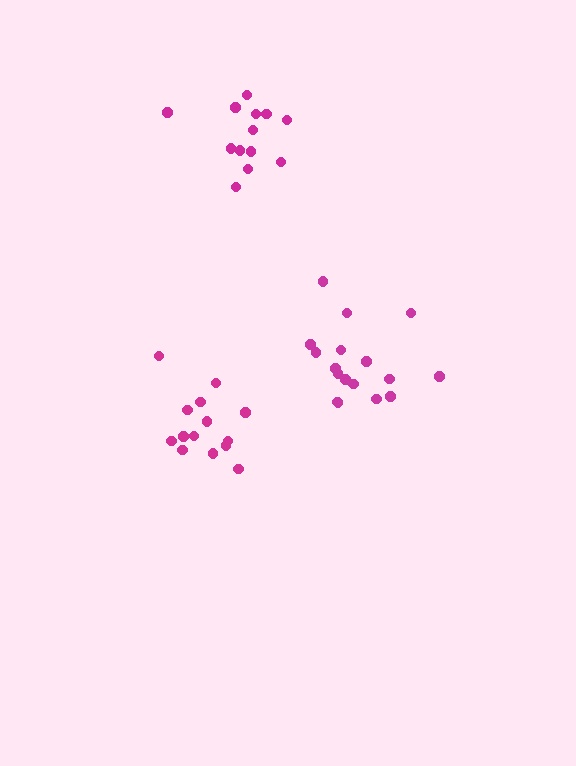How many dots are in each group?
Group 1: 17 dots, Group 2: 14 dots, Group 3: 13 dots (44 total).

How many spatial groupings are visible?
There are 3 spatial groupings.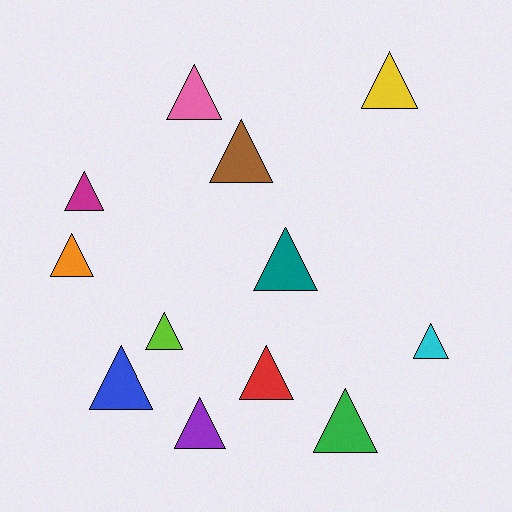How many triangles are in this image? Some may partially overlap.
There are 12 triangles.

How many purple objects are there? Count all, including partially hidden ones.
There is 1 purple object.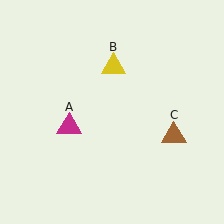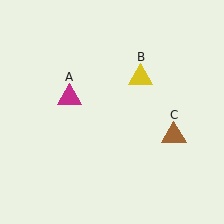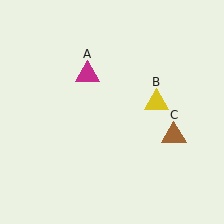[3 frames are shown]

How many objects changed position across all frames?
2 objects changed position: magenta triangle (object A), yellow triangle (object B).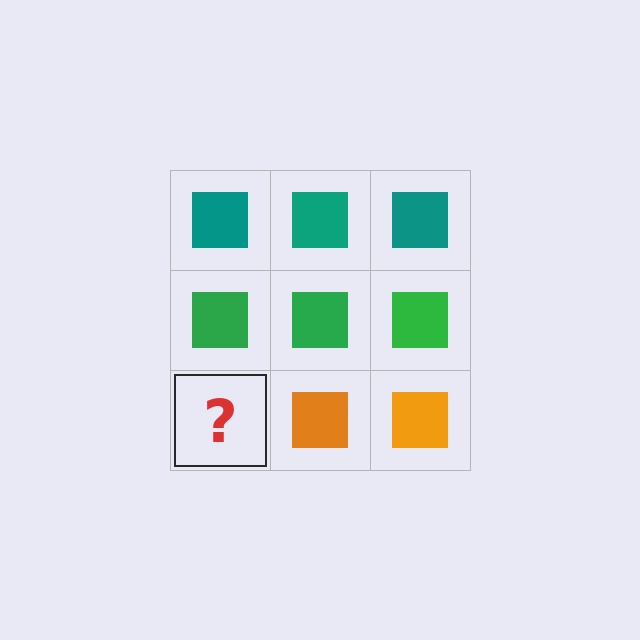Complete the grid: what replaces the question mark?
The question mark should be replaced with an orange square.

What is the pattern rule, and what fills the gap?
The rule is that each row has a consistent color. The gap should be filled with an orange square.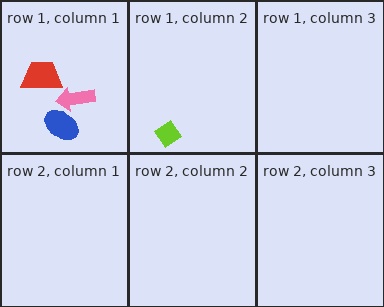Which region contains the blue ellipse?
The row 1, column 1 region.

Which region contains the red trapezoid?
The row 1, column 1 region.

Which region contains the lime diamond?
The row 1, column 2 region.